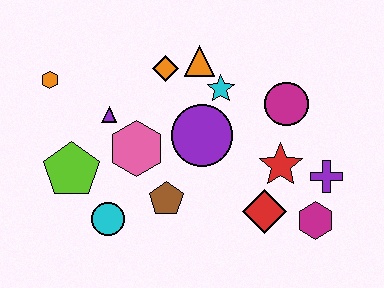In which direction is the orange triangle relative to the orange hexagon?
The orange triangle is to the right of the orange hexagon.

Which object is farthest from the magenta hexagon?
The orange hexagon is farthest from the magenta hexagon.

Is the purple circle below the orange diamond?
Yes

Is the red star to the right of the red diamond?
Yes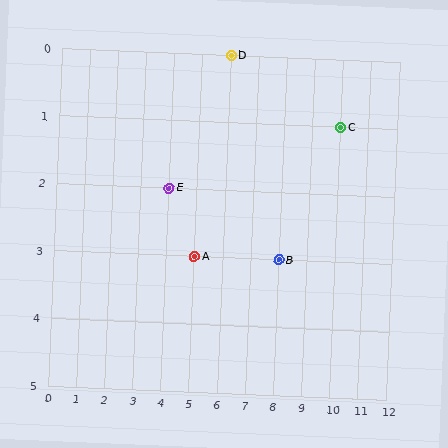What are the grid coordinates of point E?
Point E is at grid coordinates (4, 2).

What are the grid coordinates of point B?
Point B is at grid coordinates (8, 3).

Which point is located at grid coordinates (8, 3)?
Point B is at (8, 3).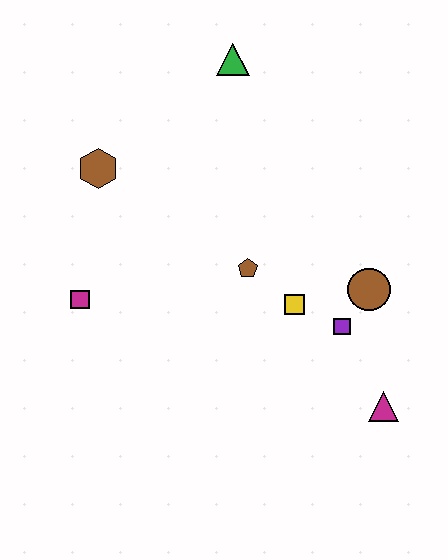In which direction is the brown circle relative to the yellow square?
The brown circle is to the right of the yellow square.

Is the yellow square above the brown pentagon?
No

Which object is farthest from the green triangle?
The magenta triangle is farthest from the green triangle.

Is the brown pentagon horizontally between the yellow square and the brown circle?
No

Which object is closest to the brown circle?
The purple square is closest to the brown circle.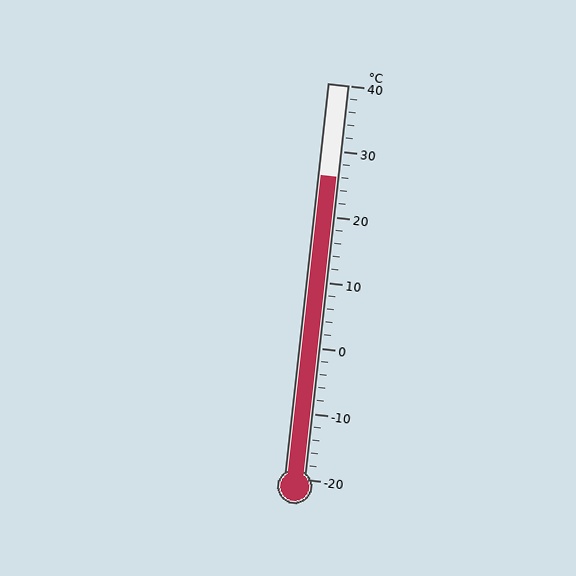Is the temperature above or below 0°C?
The temperature is above 0°C.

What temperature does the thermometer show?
The thermometer shows approximately 26°C.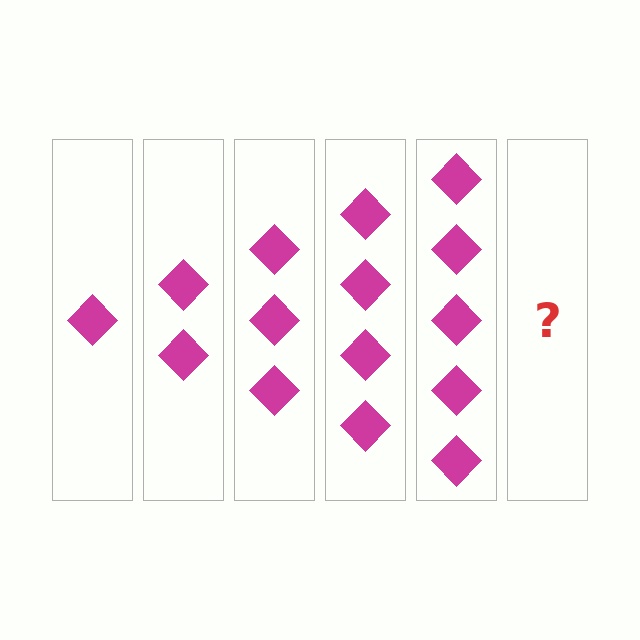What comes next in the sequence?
The next element should be 6 diamonds.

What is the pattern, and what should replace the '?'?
The pattern is that each step adds one more diamond. The '?' should be 6 diamonds.